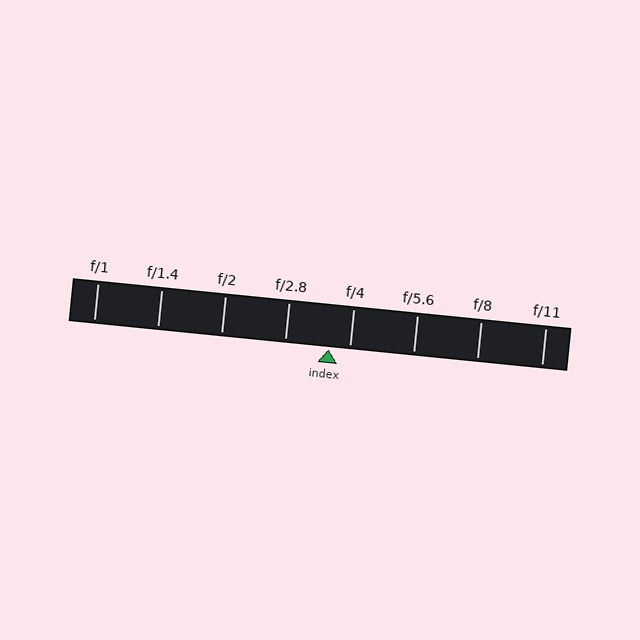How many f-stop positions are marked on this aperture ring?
There are 8 f-stop positions marked.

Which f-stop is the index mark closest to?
The index mark is closest to f/4.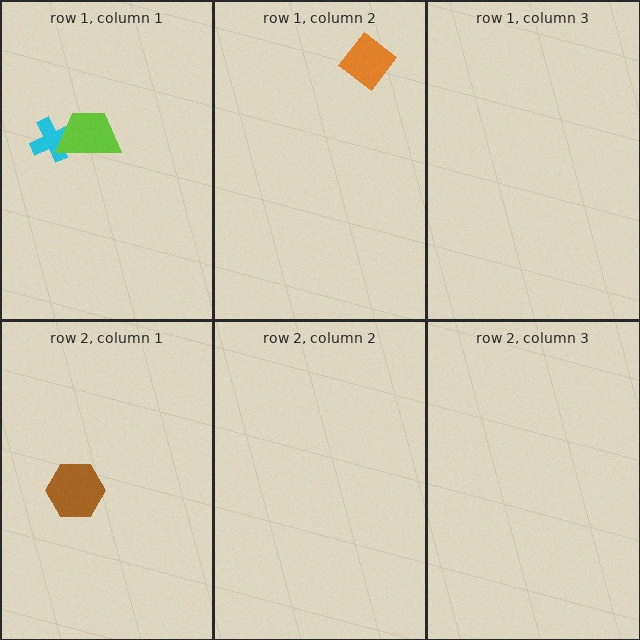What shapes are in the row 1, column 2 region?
The orange diamond.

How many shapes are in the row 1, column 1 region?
2.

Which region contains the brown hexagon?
The row 2, column 1 region.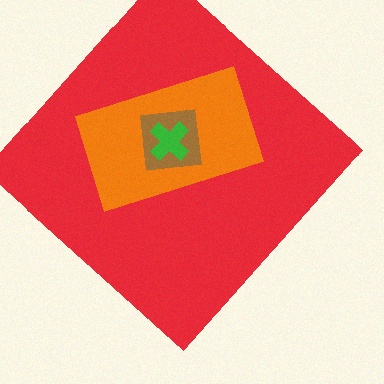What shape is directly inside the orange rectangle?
The brown square.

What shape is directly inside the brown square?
The green cross.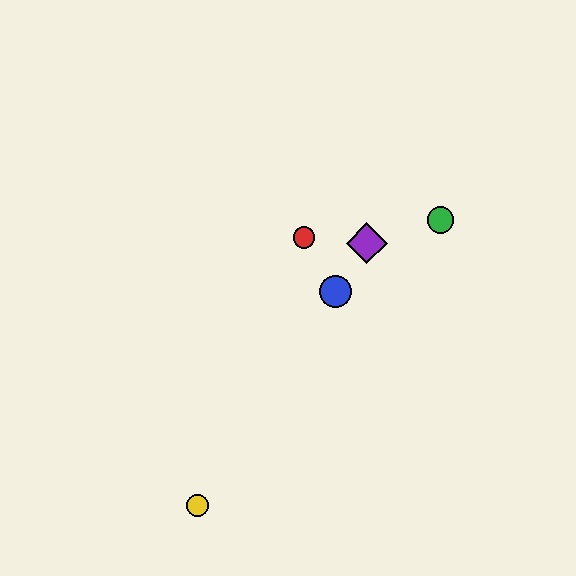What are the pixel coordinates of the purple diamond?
The purple diamond is at (367, 243).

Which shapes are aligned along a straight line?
The blue circle, the yellow circle, the purple diamond are aligned along a straight line.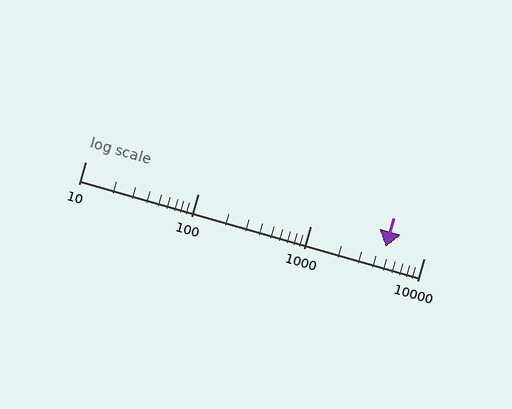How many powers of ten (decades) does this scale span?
The scale spans 3 decades, from 10 to 10000.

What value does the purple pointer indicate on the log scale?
The pointer indicates approximately 4600.